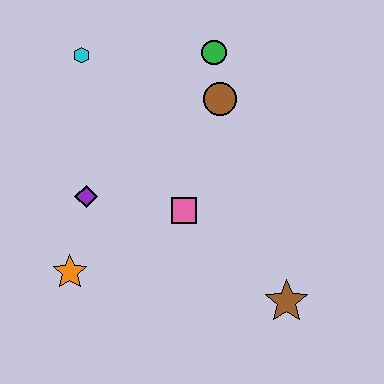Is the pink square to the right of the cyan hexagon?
Yes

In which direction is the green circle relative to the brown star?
The green circle is above the brown star.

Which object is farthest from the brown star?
The cyan hexagon is farthest from the brown star.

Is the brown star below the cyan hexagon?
Yes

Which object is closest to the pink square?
The purple diamond is closest to the pink square.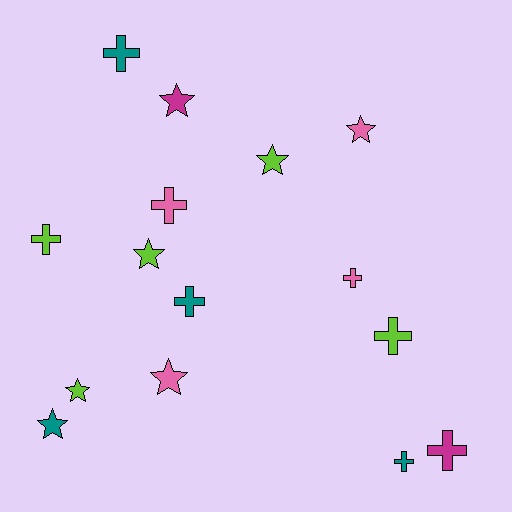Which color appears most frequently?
Lime, with 5 objects.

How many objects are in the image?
There are 15 objects.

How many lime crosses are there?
There are 2 lime crosses.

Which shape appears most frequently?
Cross, with 8 objects.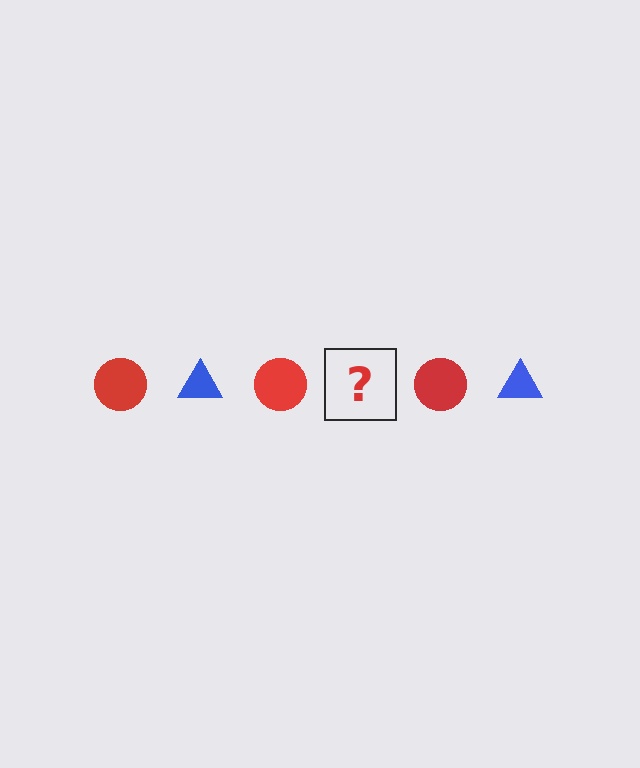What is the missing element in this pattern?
The missing element is a blue triangle.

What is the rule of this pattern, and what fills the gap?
The rule is that the pattern alternates between red circle and blue triangle. The gap should be filled with a blue triangle.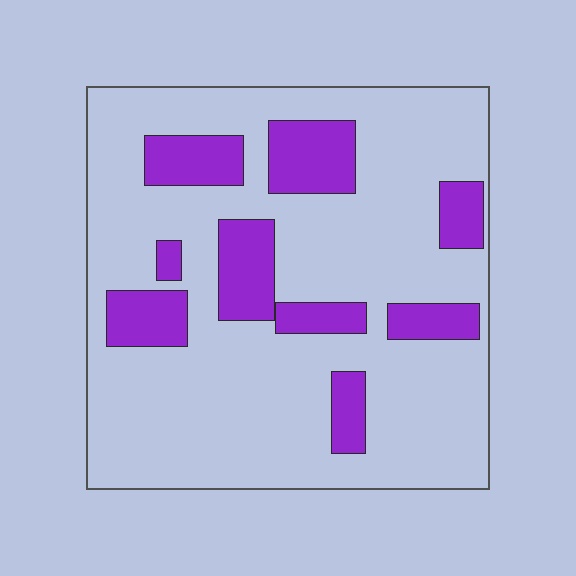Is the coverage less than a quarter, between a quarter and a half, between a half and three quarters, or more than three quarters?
Less than a quarter.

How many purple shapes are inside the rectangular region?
9.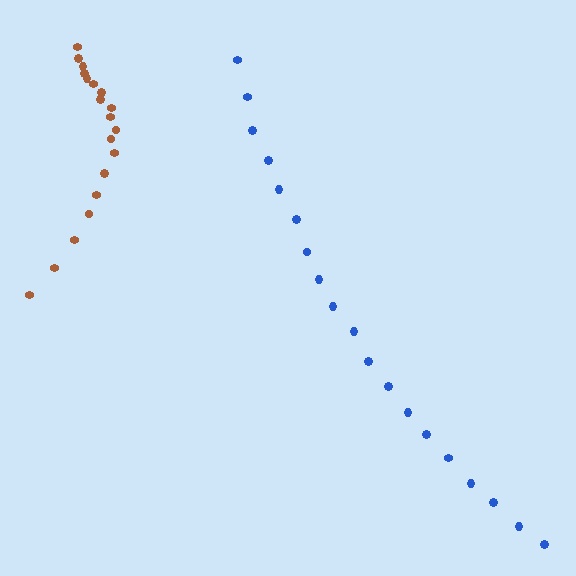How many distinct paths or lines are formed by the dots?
There are 2 distinct paths.